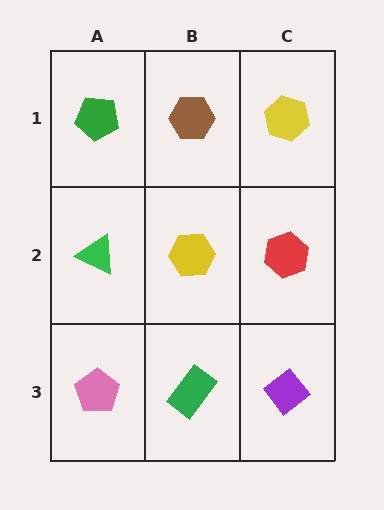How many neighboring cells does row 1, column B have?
3.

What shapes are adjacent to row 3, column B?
A yellow hexagon (row 2, column B), a pink pentagon (row 3, column A), a purple diamond (row 3, column C).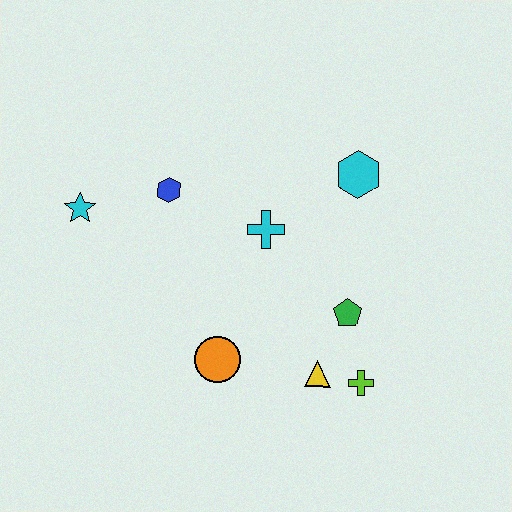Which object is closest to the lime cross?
The yellow triangle is closest to the lime cross.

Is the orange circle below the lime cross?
No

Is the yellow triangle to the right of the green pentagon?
No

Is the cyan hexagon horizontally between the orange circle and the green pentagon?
No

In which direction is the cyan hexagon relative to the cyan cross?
The cyan hexagon is to the right of the cyan cross.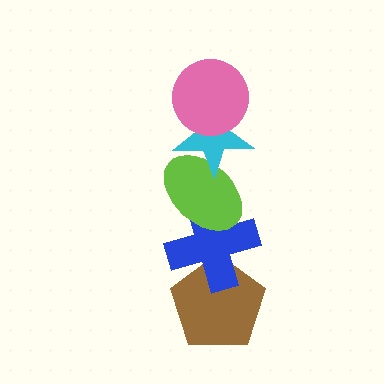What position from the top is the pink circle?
The pink circle is 1st from the top.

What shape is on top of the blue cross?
The lime ellipse is on top of the blue cross.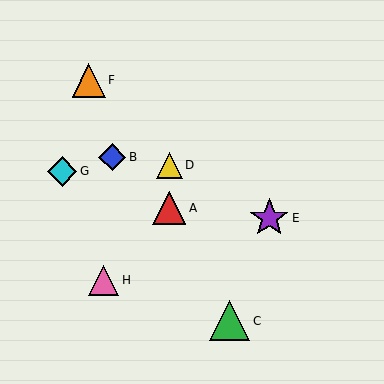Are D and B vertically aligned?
No, D is at x≈169 and B is at x≈112.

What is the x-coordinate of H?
Object H is at x≈104.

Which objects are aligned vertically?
Objects A, D are aligned vertically.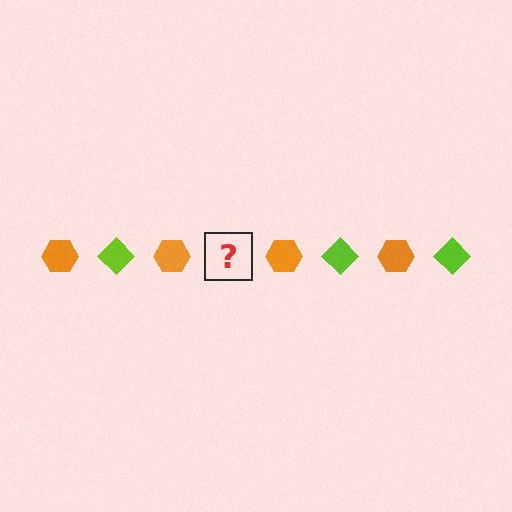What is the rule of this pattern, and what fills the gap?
The rule is that the pattern alternates between orange hexagon and lime diamond. The gap should be filled with a lime diamond.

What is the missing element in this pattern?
The missing element is a lime diamond.